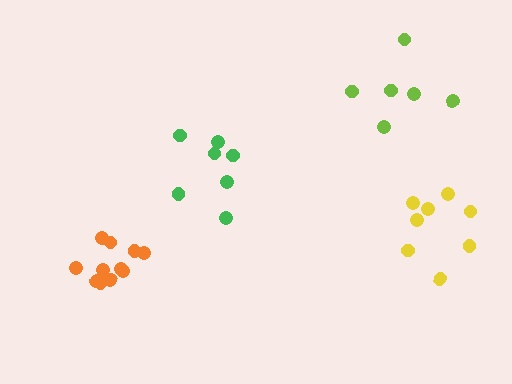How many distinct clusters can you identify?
There are 4 distinct clusters.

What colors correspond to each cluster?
The clusters are colored: green, lime, yellow, orange.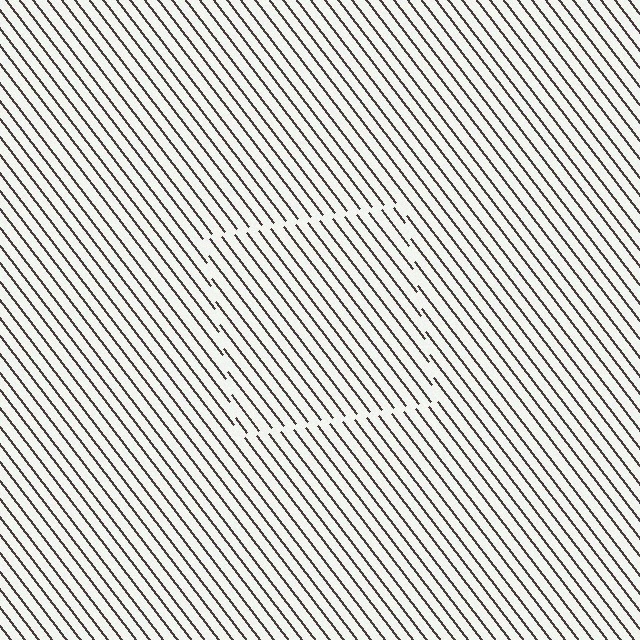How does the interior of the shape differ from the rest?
The interior of the shape contains the same grating, shifted by half a period — the contour is defined by the phase discontinuity where line-ends from the inner and outer gratings abut.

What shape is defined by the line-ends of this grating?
An illusory square. The interior of the shape contains the same grating, shifted by half a period — the contour is defined by the phase discontinuity where line-ends from the inner and outer gratings abut.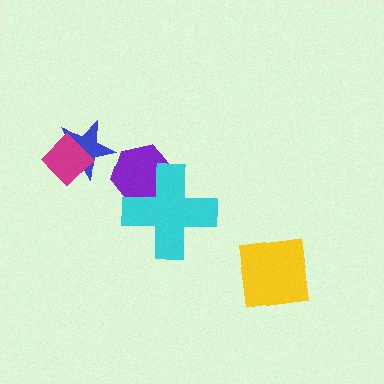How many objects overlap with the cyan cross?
1 object overlaps with the cyan cross.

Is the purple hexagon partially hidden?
Yes, it is partially covered by another shape.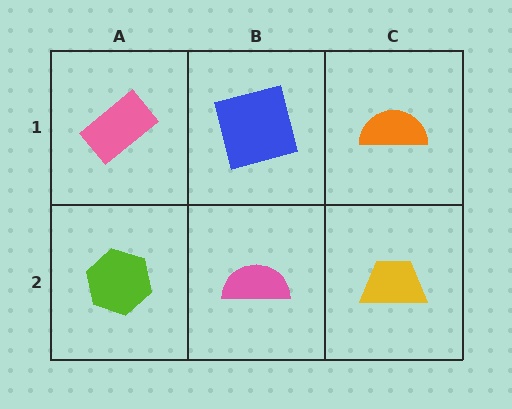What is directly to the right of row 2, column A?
A pink semicircle.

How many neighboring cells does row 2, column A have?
2.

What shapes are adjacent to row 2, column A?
A pink rectangle (row 1, column A), a pink semicircle (row 2, column B).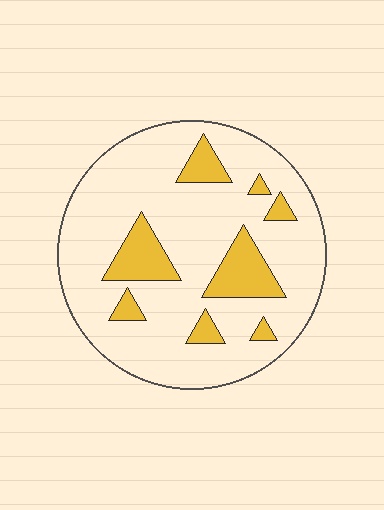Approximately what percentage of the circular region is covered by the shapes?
Approximately 20%.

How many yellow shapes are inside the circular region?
8.